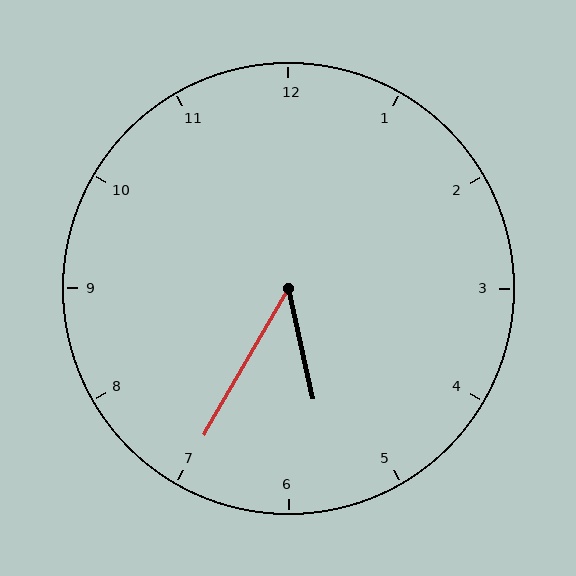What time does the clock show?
5:35.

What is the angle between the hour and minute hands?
Approximately 42 degrees.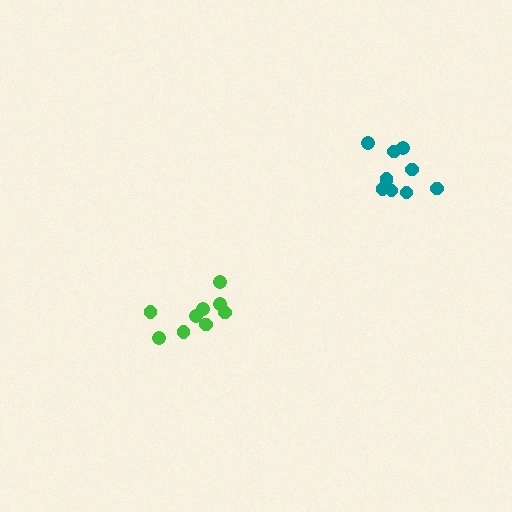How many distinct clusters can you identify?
There are 2 distinct clusters.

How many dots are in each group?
Group 1: 9 dots, Group 2: 10 dots (19 total).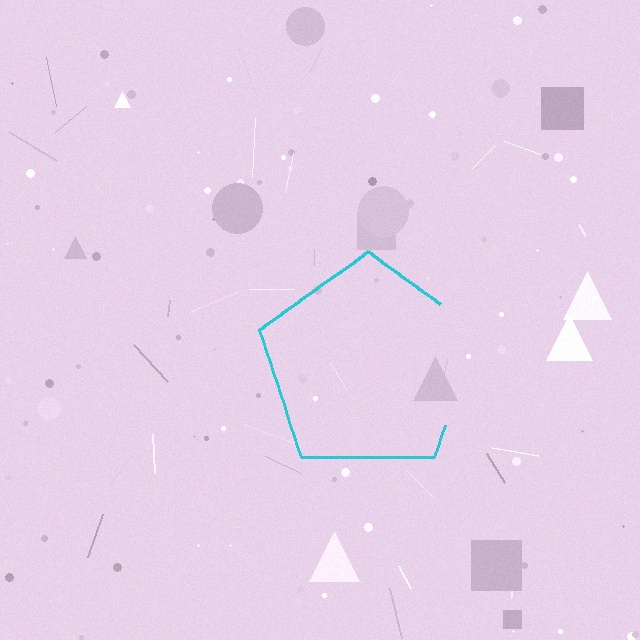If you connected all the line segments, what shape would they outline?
They would outline a pentagon.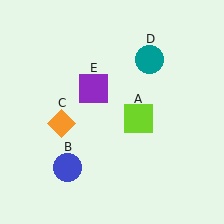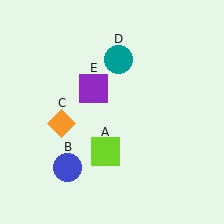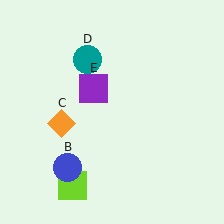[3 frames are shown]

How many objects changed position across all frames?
2 objects changed position: lime square (object A), teal circle (object D).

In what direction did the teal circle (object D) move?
The teal circle (object D) moved left.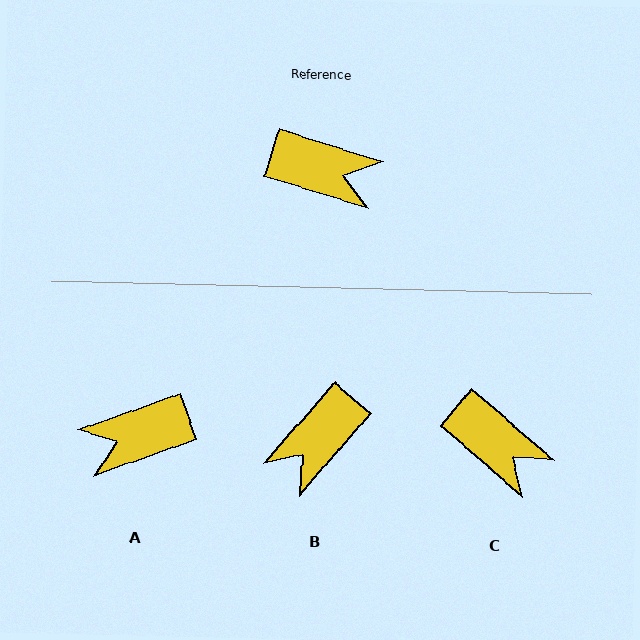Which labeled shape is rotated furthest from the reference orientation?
A, about 143 degrees away.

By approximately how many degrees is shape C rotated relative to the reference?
Approximately 23 degrees clockwise.